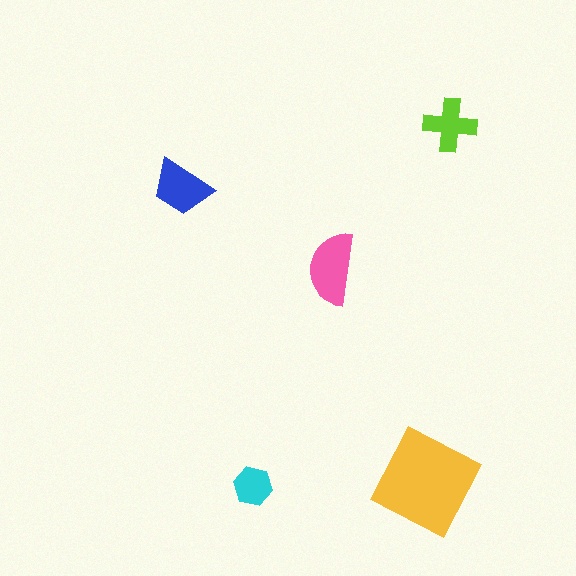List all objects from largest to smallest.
The yellow square, the pink semicircle, the blue trapezoid, the lime cross, the cyan hexagon.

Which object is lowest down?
The cyan hexagon is bottommost.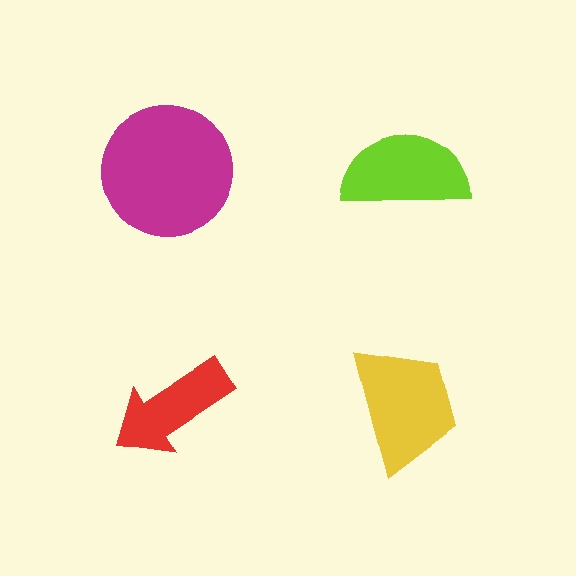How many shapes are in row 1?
2 shapes.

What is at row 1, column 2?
A lime semicircle.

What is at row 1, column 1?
A magenta circle.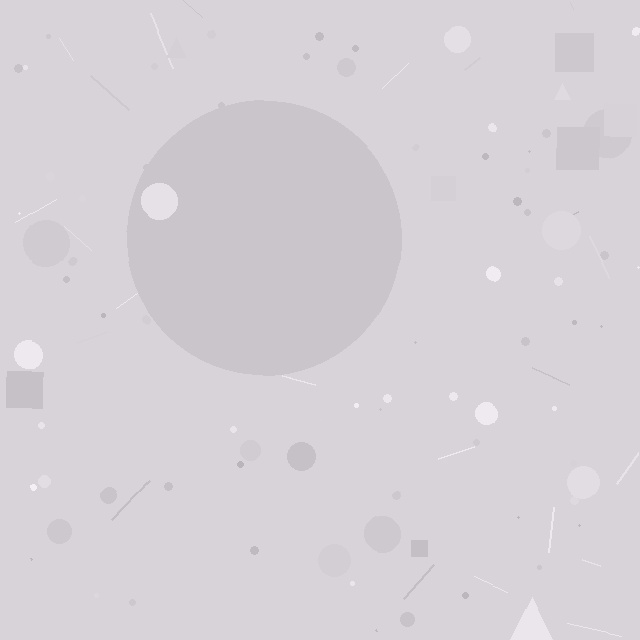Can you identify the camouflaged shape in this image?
The camouflaged shape is a circle.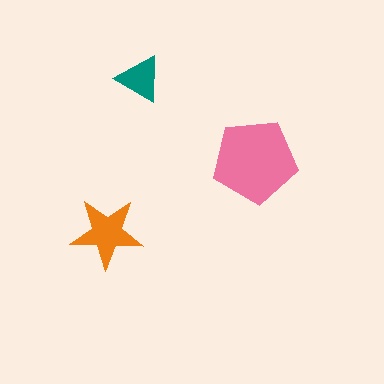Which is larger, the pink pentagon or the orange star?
The pink pentagon.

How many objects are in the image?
There are 3 objects in the image.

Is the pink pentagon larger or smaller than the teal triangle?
Larger.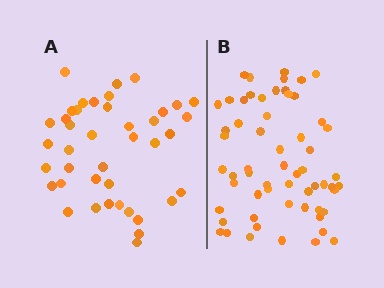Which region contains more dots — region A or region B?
Region B (the right region) has more dots.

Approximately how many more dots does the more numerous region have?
Region B has approximately 20 more dots than region A.